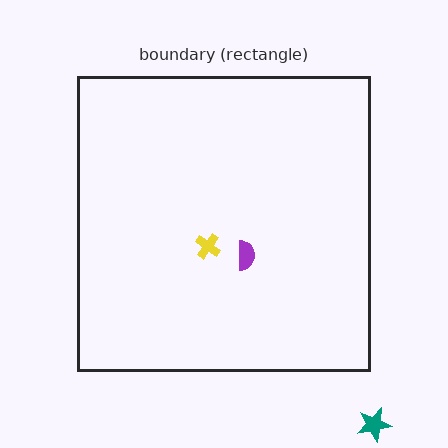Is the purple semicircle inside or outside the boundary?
Inside.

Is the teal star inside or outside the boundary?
Outside.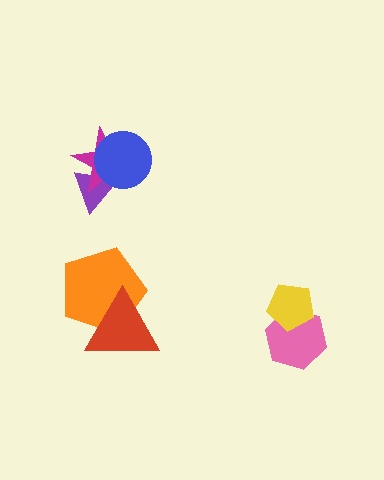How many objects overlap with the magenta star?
2 objects overlap with the magenta star.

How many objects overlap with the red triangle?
1 object overlaps with the red triangle.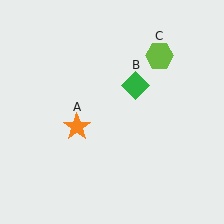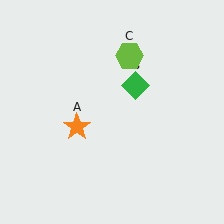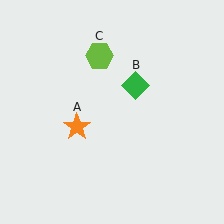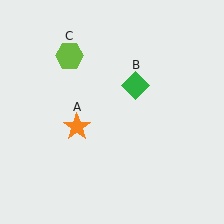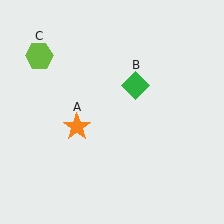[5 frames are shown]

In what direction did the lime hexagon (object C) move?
The lime hexagon (object C) moved left.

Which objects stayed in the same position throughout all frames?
Orange star (object A) and green diamond (object B) remained stationary.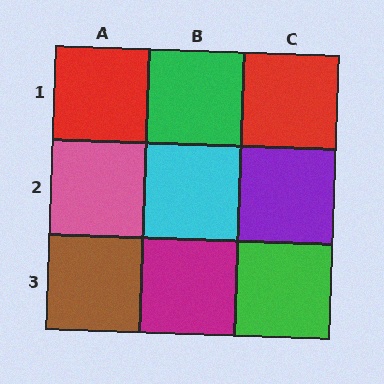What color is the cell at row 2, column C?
Purple.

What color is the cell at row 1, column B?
Green.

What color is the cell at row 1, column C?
Red.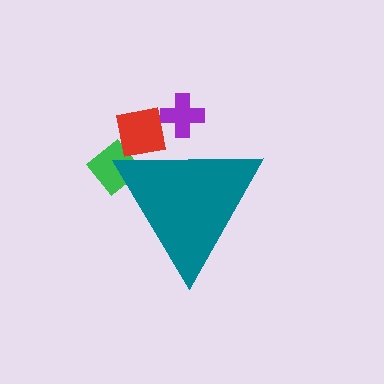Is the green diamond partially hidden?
Yes, the green diamond is partially hidden behind the teal triangle.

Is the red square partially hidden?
Yes, the red square is partially hidden behind the teal triangle.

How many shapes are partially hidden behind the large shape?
3 shapes are partially hidden.